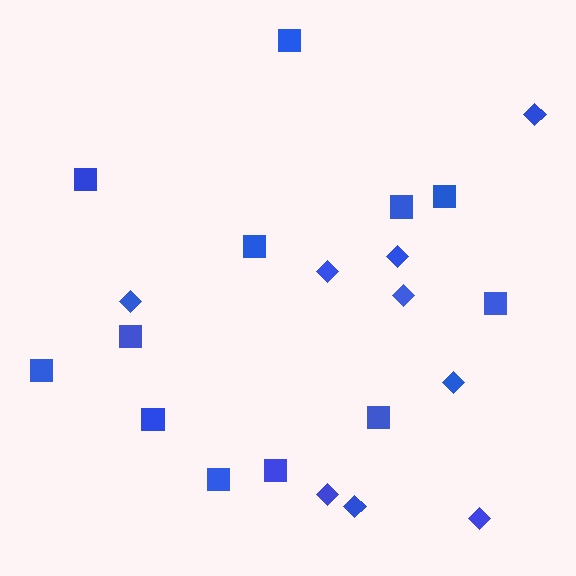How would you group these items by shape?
There are 2 groups: one group of squares (12) and one group of diamonds (9).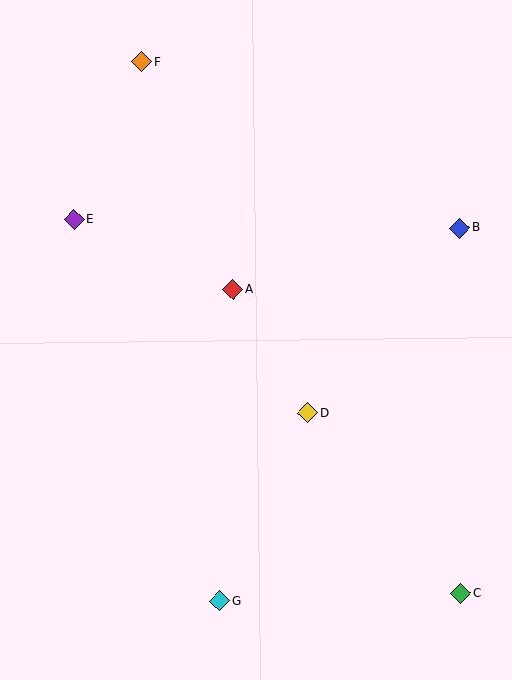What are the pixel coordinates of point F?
Point F is at (142, 62).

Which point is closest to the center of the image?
Point A at (233, 289) is closest to the center.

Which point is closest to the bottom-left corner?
Point G is closest to the bottom-left corner.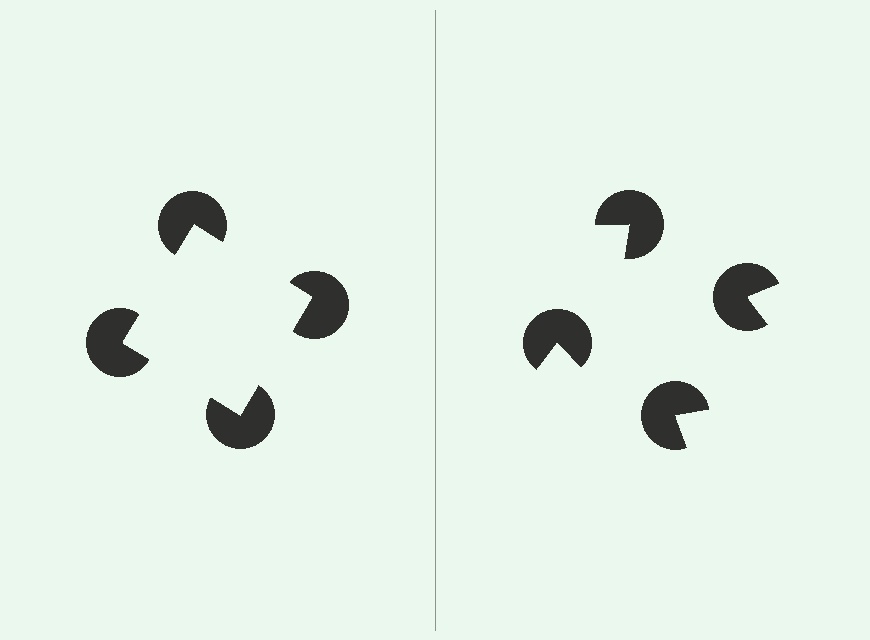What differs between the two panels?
The pac-man discs are positioned identically on both sides; only the wedge orientations differ. On the left they align to a square; on the right they are misaligned.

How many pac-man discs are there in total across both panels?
8 — 4 on each side.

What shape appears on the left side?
An illusory square.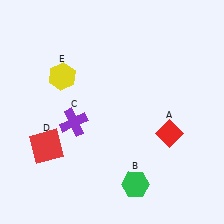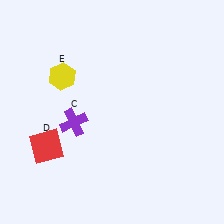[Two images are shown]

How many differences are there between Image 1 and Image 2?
There are 2 differences between the two images.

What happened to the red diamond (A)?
The red diamond (A) was removed in Image 2. It was in the bottom-right area of Image 1.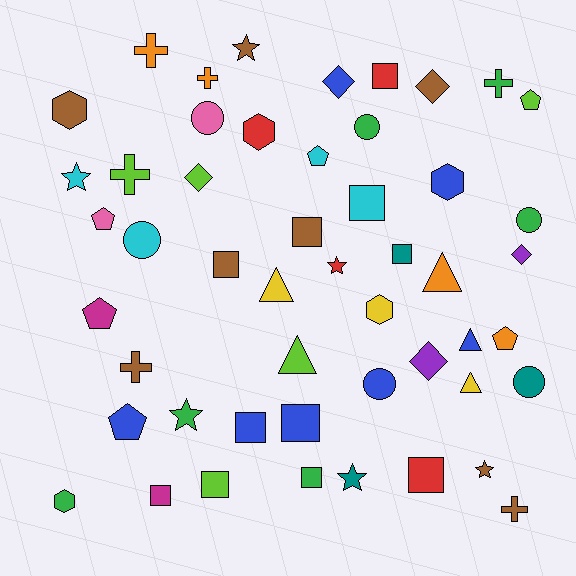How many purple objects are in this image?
There are 2 purple objects.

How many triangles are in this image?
There are 5 triangles.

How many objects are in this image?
There are 50 objects.